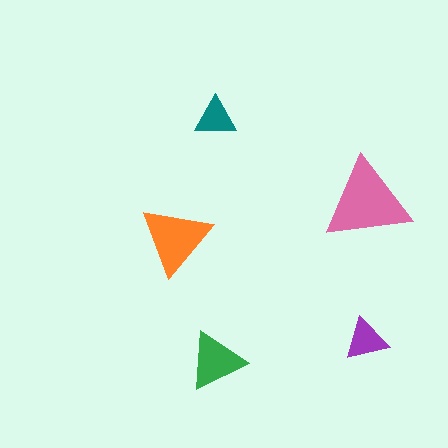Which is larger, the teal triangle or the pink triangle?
The pink one.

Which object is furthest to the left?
The orange triangle is leftmost.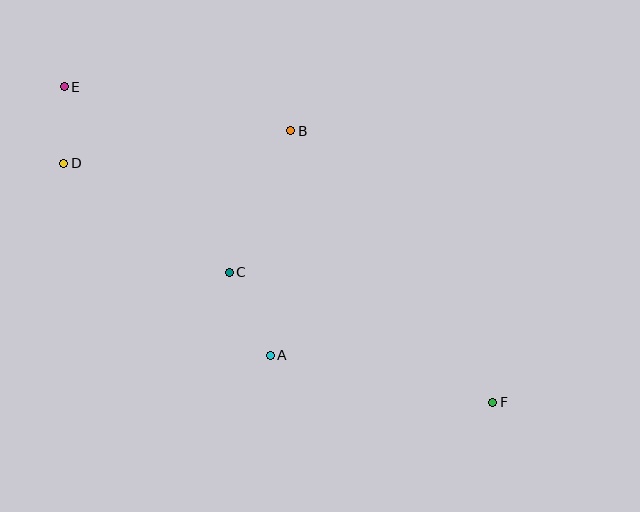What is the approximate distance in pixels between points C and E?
The distance between C and E is approximately 248 pixels.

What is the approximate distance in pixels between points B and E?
The distance between B and E is approximately 231 pixels.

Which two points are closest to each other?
Points D and E are closest to each other.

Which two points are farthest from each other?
Points E and F are farthest from each other.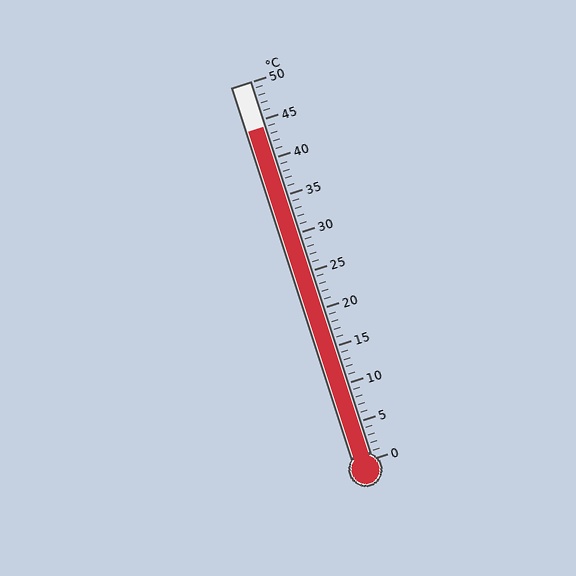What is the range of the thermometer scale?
The thermometer scale ranges from 0°C to 50°C.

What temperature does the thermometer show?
The thermometer shows approximately 44°C.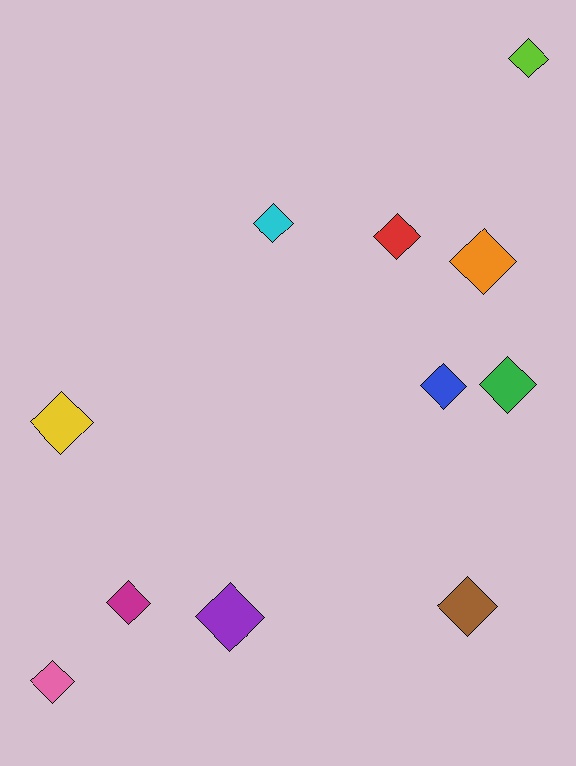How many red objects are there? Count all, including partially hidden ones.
There is 1 red object.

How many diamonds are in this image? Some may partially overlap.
There are 11 diamonds.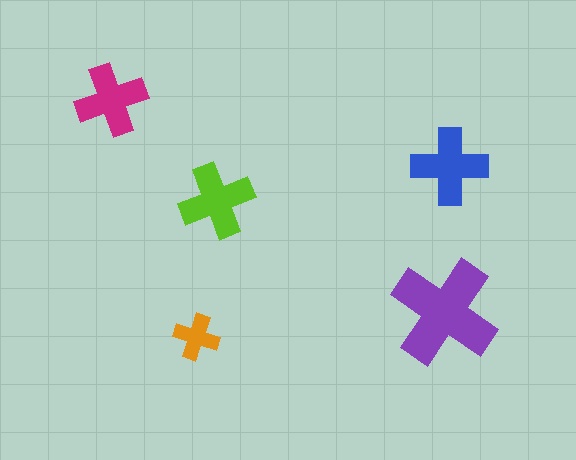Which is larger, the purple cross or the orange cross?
The purple one.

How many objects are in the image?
There are 5 objects in the image.